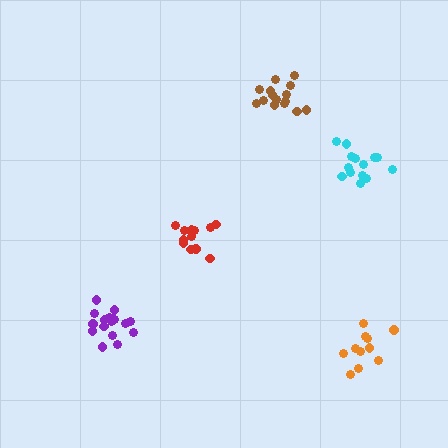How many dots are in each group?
Group 1: 14 dots, Group 2: 16 dots, Group 3: 11 dots, Group 4: 12 dots, Group 5: 15 dots (68 total).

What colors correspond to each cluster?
The clusters are colored: cyan, purple, orange, red, brown.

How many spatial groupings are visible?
There are 5 spatial groupings.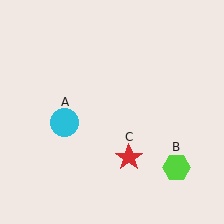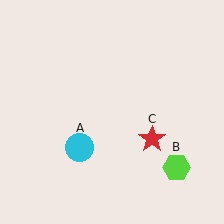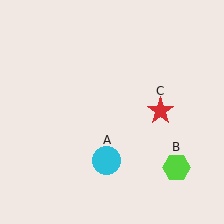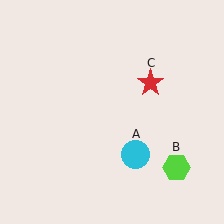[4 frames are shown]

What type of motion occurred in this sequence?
The cyan circle (object A), red star (object C) rotated counterclockwise around the center of the scene.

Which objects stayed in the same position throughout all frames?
Lime hexagon (object B) remained stationary.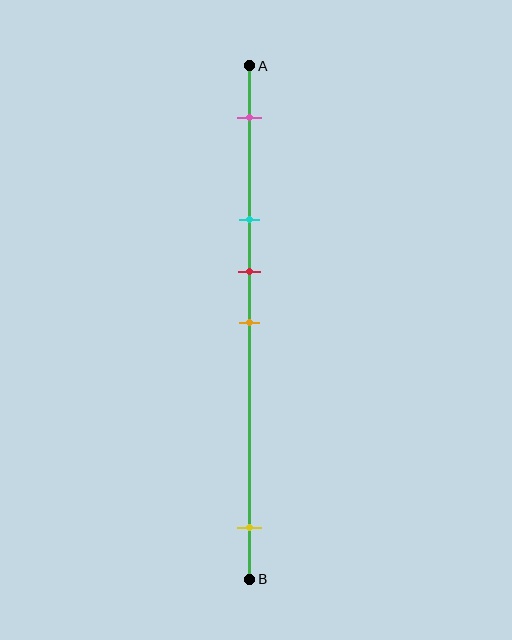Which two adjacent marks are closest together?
The red and orange marks are the closest adjacent pair.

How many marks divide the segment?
There are 5 marks dividing the segment.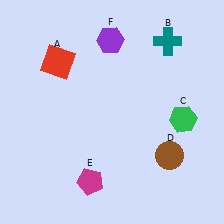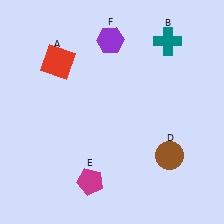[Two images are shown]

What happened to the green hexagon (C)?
The green hexagon (C) was removed in Image 2. It was in the bottom-right area of Image 1.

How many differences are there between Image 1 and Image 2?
There is 1 difference between the two images.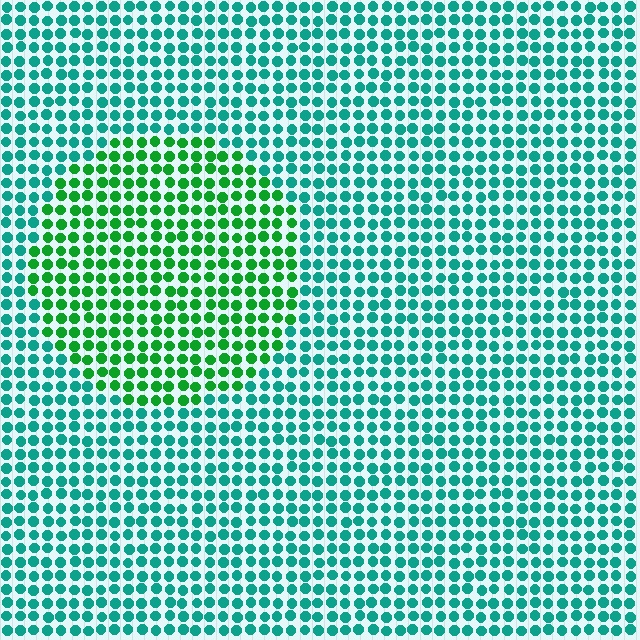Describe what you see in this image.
The image is filled with small teal elements in a uniform arrangement. A circle-shaped region is visible where the elements are tinted to a slightly different hue, forming a subtle color boundary.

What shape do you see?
I see a circle.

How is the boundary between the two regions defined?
The boundary is defined purely by a slight shift in hue (about 41 degrees). Spacing, size, and orientation are identical on both sides.